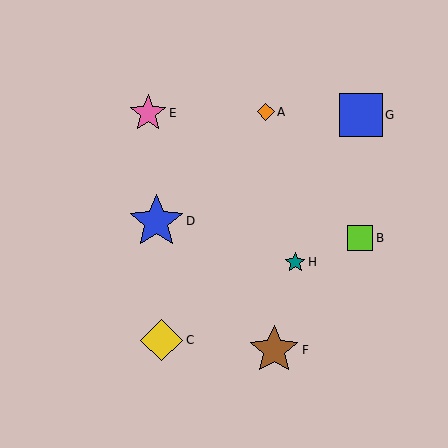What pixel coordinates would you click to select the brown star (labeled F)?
Click at (274, 350) to select the brown star F.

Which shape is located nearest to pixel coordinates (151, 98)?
The pink star (labeled E) at (148, 113) is nearest to that location.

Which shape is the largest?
The blue star (labeled D) is the largest.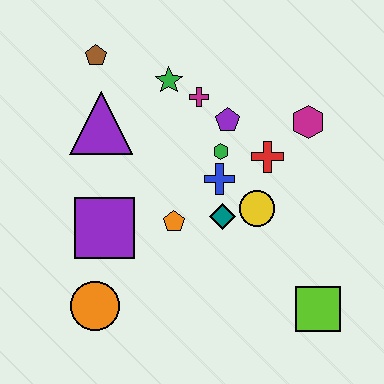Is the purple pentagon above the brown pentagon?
No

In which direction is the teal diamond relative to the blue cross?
The teal diamond is below the blue cross.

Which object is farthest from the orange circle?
The magenta hexagon is farthest from the orange circle.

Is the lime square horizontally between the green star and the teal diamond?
No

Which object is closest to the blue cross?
The green hexagon is closest to the blue cross.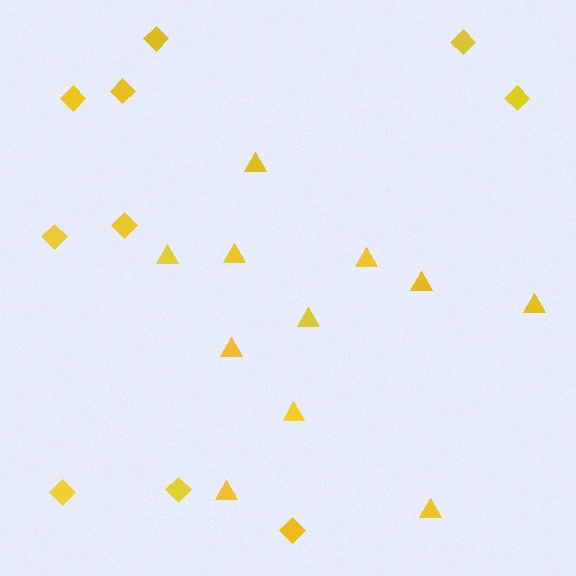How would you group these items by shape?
There are 2 groups: one group of diamonds (10) and one group of triangles (11).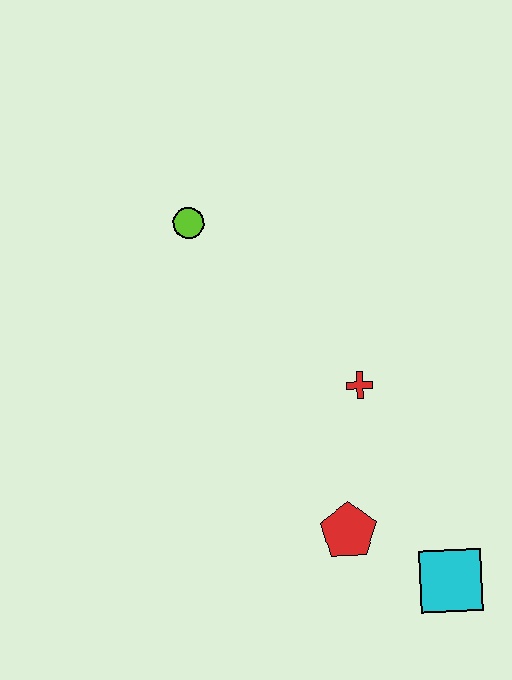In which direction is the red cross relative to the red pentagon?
The red cross is above the red pentagon.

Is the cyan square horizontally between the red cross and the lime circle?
No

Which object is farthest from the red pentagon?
The lime circle is farthest from the red pentagon.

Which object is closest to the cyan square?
The red pentagon is closest to the cyan square.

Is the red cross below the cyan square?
No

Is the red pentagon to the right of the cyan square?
No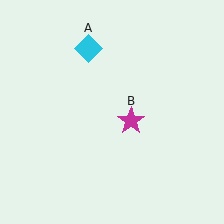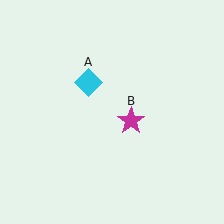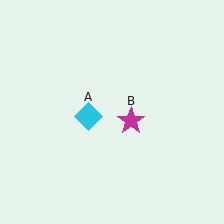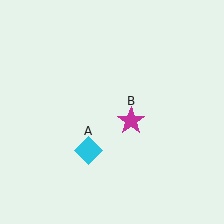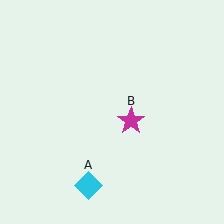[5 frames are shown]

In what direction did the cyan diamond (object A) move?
The cyan diamond (object A) moved down.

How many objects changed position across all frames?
1 object changed position: cyan diamond (object A).